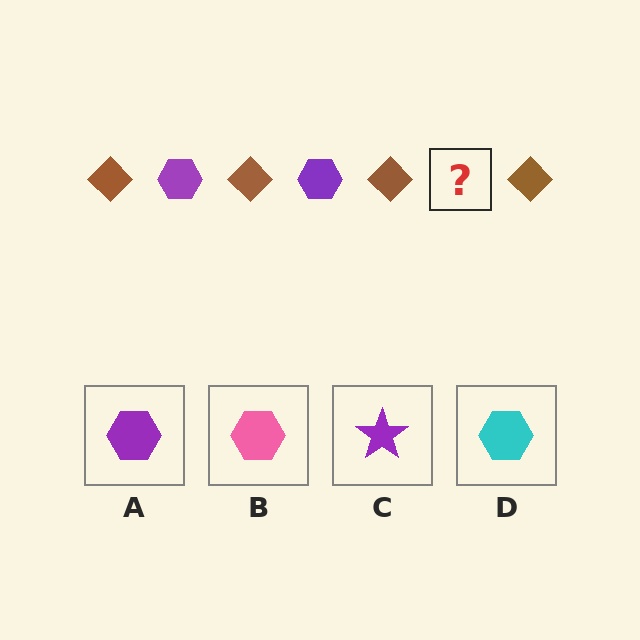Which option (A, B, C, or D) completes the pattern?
A.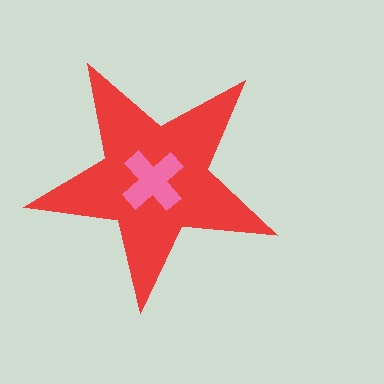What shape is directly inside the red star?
The pink cross.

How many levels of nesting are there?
2.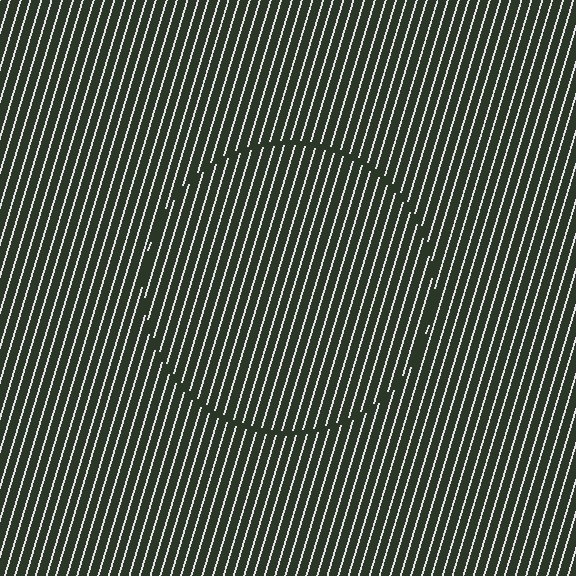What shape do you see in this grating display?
An illusory circle. The interior of the shape contains the same grating, shifted by half a period — the contour is defined by the phase discontinuity where line-ends from the inner and outer gratings abut.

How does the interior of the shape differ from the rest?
The interior of the shape contains the same grating, shifted by half a period — the contour is defined by the phase discontinuity where line-ends from the inner and outer gratings abut.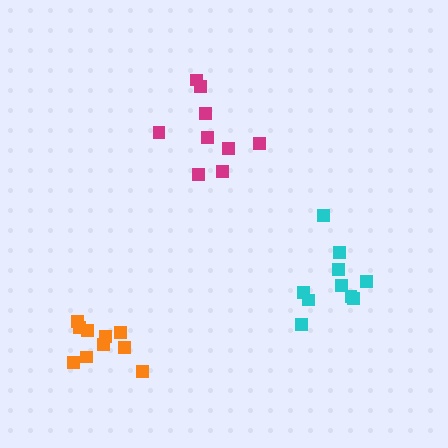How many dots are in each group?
Group 1: 9 dots, Group 2: 10 dots, Group 3: 10 dots (29 total).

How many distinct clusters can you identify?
There are 3 distinct clusters.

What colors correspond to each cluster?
The clusters are colored: magenta, cyan, orange.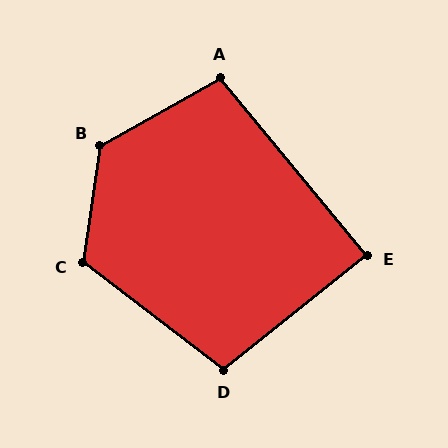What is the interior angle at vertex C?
Approximately 119 degrees (obtuse).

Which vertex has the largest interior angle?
B, at approximately 128 degrees.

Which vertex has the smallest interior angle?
E, at approximately 89 degrees.